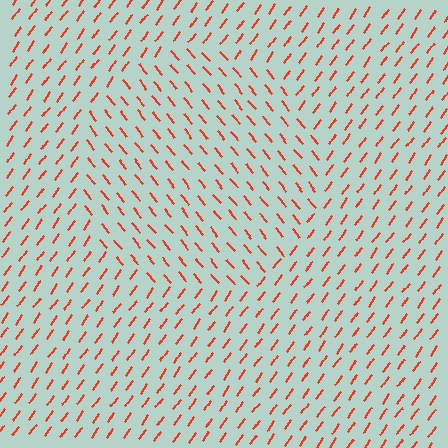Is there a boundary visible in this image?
Yes, there is a texture boundary formed by a change in line orientation.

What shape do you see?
I see a circle.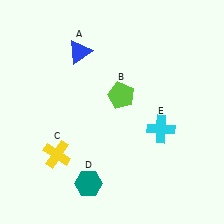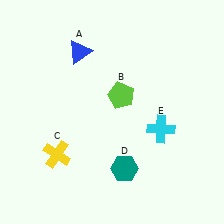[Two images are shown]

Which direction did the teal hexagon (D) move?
The teal hexagon (D) moved right.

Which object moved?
The teal hexagon (D) moved right.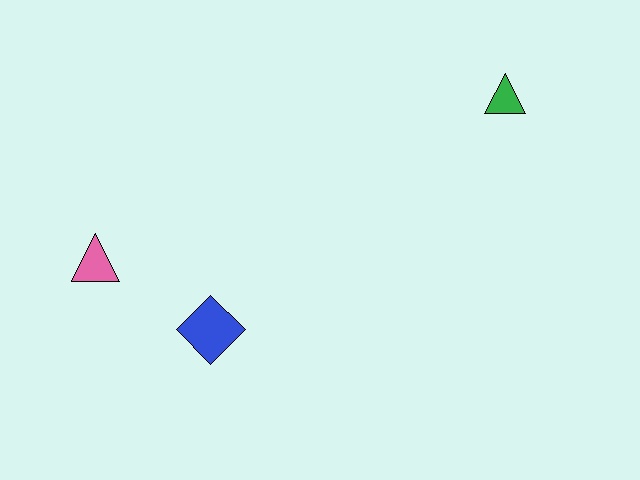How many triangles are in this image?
There are 2 triangles.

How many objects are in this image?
There are 3 objects.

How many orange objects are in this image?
There are no orange objects.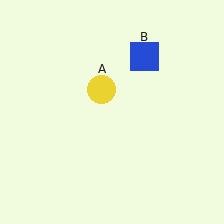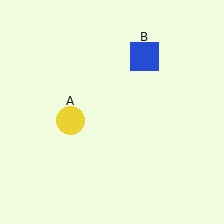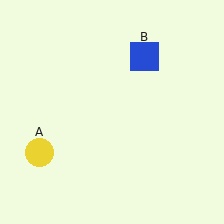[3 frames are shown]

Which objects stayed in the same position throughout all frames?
Blue square (object B) remained stationary.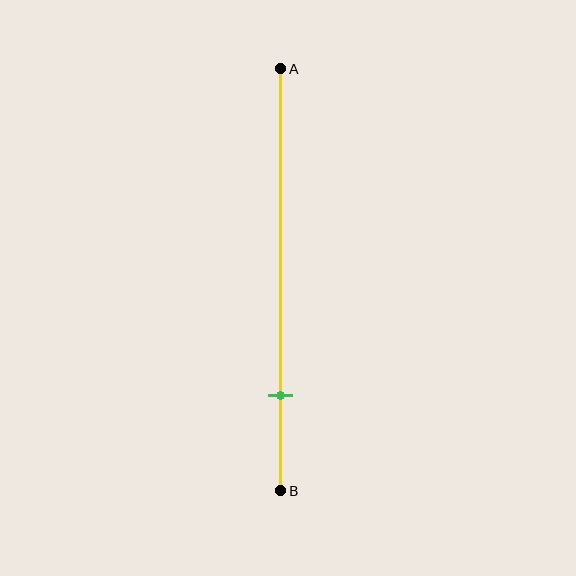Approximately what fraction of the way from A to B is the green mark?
The green mark is approximately 75% of the way from A to B.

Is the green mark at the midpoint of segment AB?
No, the mark is at about 75% from A, not at the 50% midpoint.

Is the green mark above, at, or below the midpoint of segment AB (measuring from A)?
The green mark is below the midpoint of segment AB.